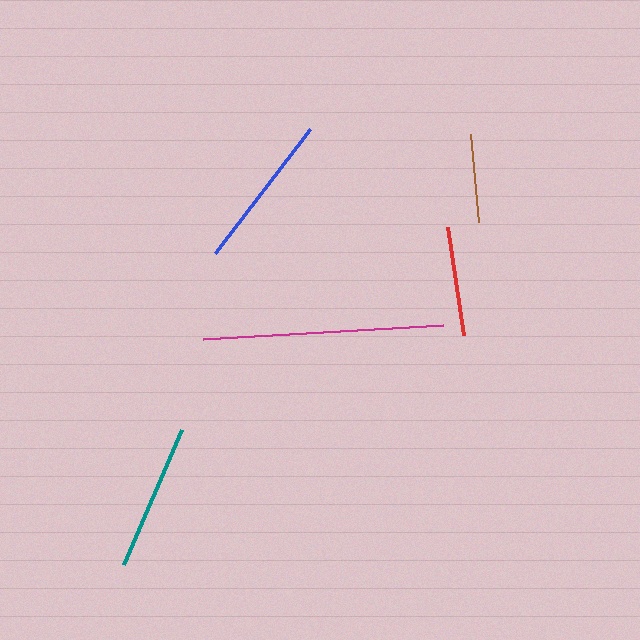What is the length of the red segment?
The red segment is approximately 108 pixels long.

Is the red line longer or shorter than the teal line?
The teal line is longer than the red line.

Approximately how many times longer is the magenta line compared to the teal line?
The magenta line is approximately 1.6 times the length of the teal line.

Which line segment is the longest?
The magenta line is the longest at approximately 241 pixels.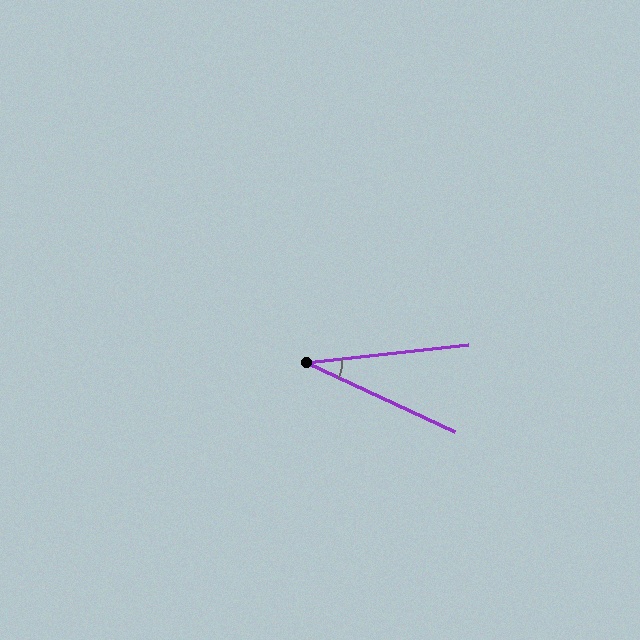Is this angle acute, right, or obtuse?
It is acute.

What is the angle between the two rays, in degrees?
Approximately 31 degrees.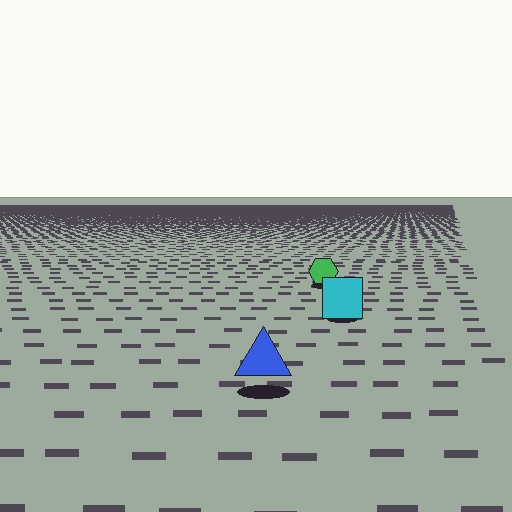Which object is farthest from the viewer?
The green hexagon is farthest from the viewer. It appears smaller and the ground texture around it is denser.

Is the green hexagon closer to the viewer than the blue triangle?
No. The blue triangle is closer — you can tell from the texture gradient: the ground texture is coarser near it.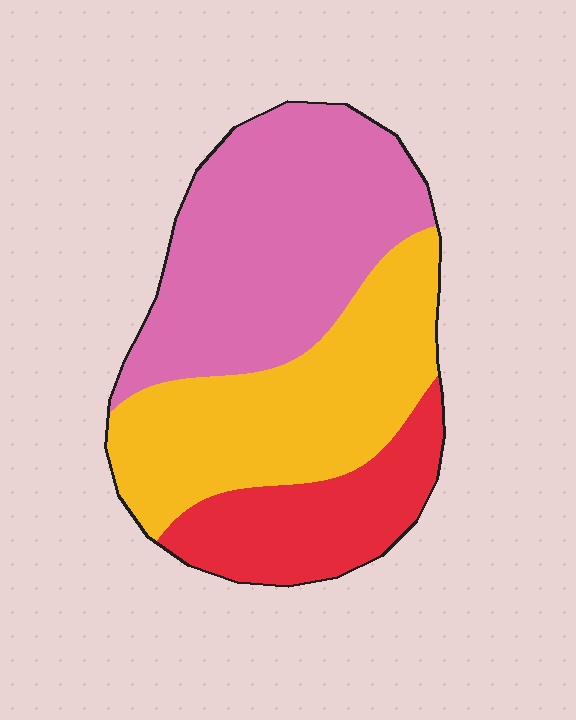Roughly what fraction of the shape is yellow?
Yellow covers 37% of the shape.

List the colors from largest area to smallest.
From largest to smallest: pink, yellow, red.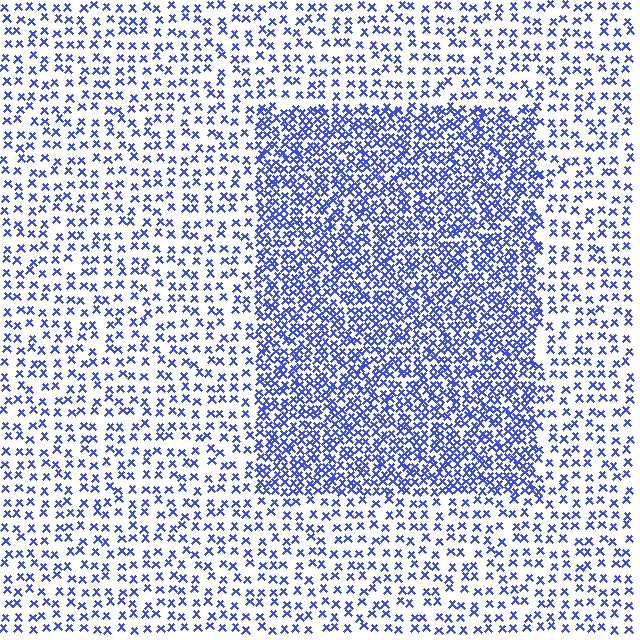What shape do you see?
I see a rectangle.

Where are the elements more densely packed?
The elements are more densely packed inside the rectangle boundary.